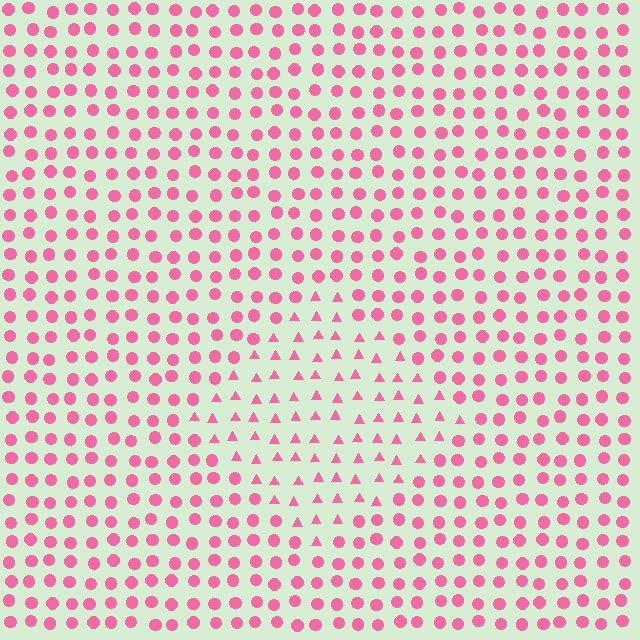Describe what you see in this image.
The image is filled with small pink elements arranged in a uniform grid. A diamond-shaped region contains triangles, while the surrounding area contains circles. The boundary is defined purely by the change in element shape.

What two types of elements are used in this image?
The image uses triangles inside the diamond region and circles outside it.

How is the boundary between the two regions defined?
The boundary is defined by a change in element shape: triangles inside vs. circles outside. All elements share the same color and spacing.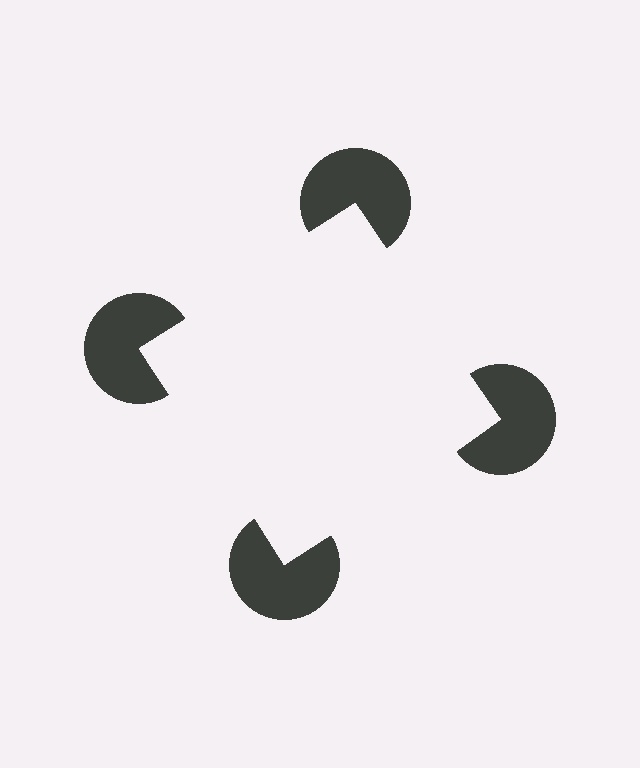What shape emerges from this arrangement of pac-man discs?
An illusory square — its edges are inferred from the aligned wedge cuts in the pac-man discs, not physically drawn.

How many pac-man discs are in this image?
There are 4 — one at each vertex of the illusory square.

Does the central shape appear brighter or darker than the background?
It typically appears slightly brighter than the background, even though no actual brightness change is drawn.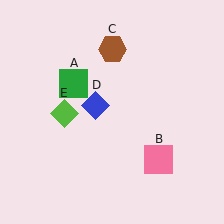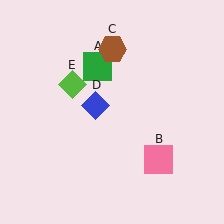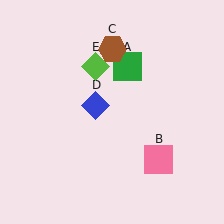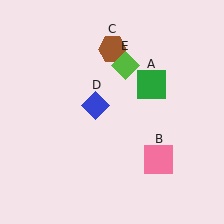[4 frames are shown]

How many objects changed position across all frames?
2 objects changed position: green square (object A), lime diamond (object E).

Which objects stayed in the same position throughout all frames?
Pink square (object B) and brown hexagon (object C) and blue diamond (object D) remained stationary.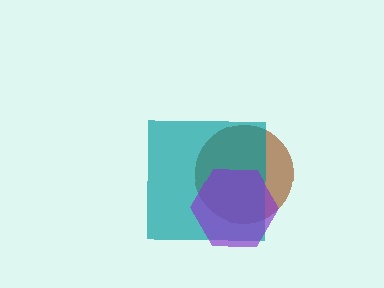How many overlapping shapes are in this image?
There are 3 overlapping shapes in the image.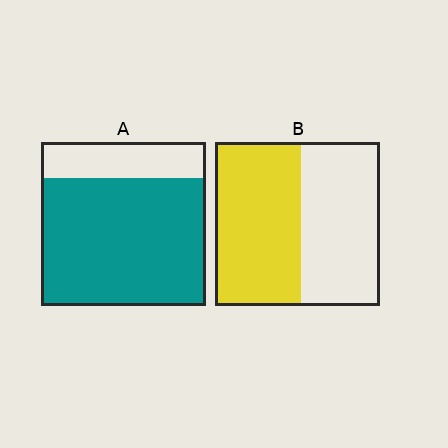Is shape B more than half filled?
Roughly half.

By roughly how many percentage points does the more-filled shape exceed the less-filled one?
By roughly 25 percentage points (A over B).